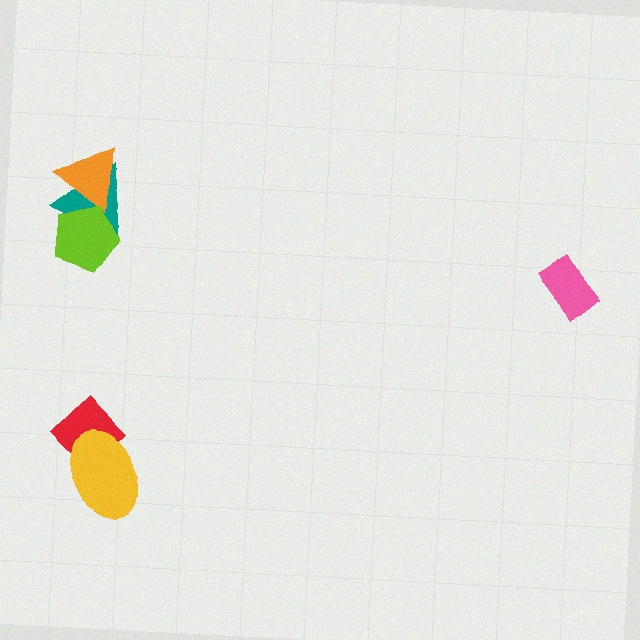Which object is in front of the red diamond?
The yellow ellipse is in front of the red diamond.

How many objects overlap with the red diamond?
1 object overlaps with the red diamond.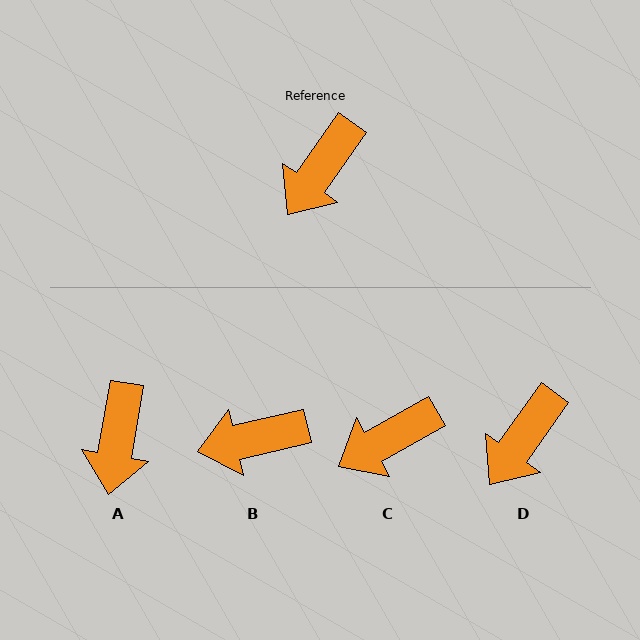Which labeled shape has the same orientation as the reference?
D.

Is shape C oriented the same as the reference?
No, it is off by about 25 degrees.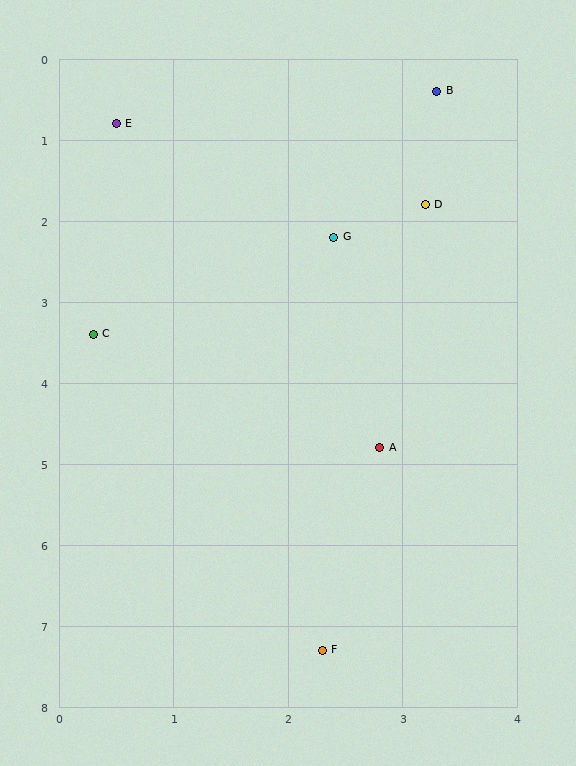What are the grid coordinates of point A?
Point A is at approximately (2.8, 4.8).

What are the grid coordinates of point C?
Point C is at approximately (0.3, 3.4).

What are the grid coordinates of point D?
Point D is at approximately (3.2, 1.8).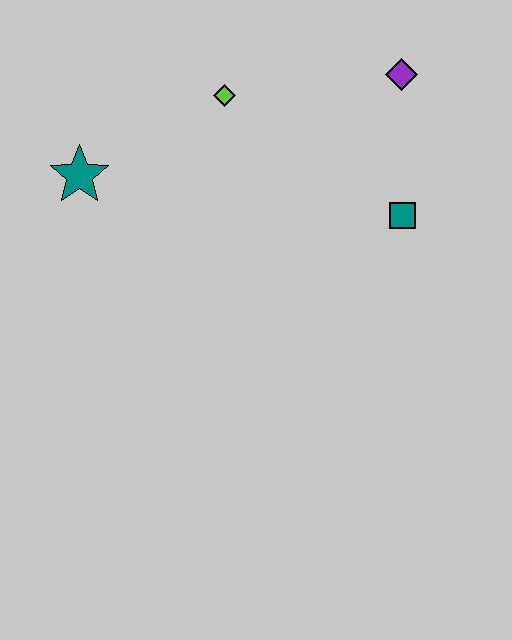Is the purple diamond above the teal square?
Yes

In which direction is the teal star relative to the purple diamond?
The teal star is to the left of the purple diamond.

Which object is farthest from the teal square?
The teal star is farthest from the teal square.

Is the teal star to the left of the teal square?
Yes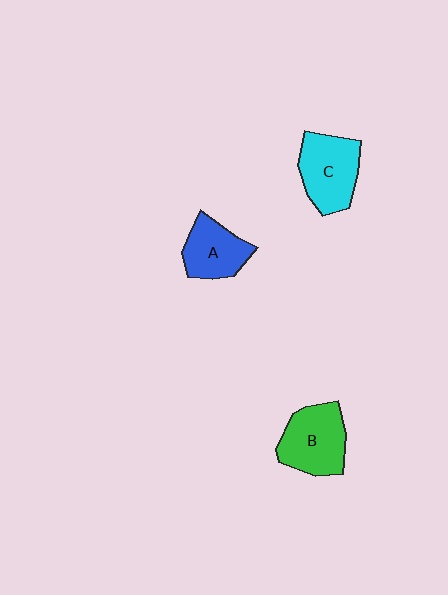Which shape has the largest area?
Shape C (cyan).